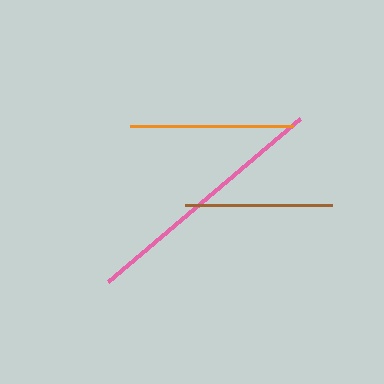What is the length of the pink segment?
The pink segment is approximately 253 pixels long.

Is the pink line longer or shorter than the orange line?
The pink line is longer than the orange line.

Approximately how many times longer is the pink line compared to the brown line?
The pink line is approximately 1.7 times the length of the brown line.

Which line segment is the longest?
The pink line is the longest at approximately 253 pixels.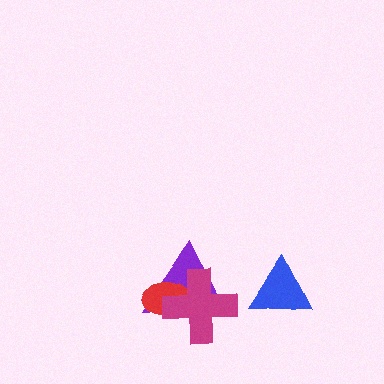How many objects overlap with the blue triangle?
0 objects overlap with the blue triangle.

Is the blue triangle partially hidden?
No, no other shape covers it.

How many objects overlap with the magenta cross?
2 objects overlap with the magenta cross.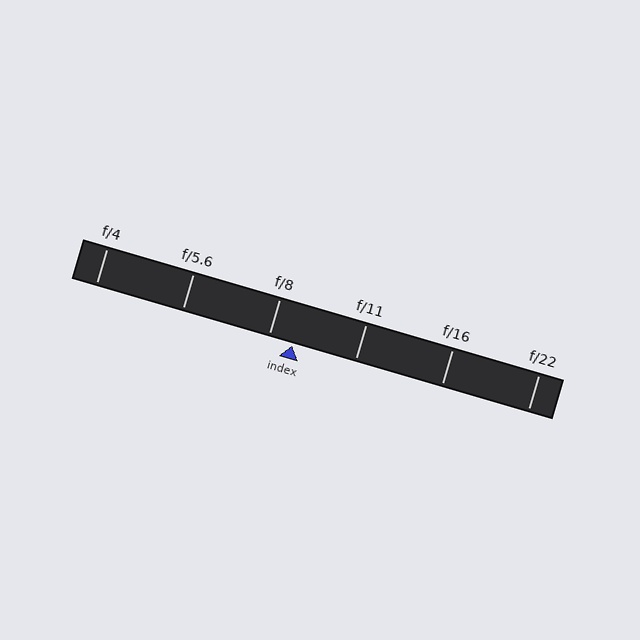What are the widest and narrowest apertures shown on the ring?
The widest aperture shown is f/4 and the narrowest is f/22.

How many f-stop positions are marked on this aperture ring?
There are 6 f-stop positions marked.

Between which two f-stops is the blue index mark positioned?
The index mark is between f/8 and f/11.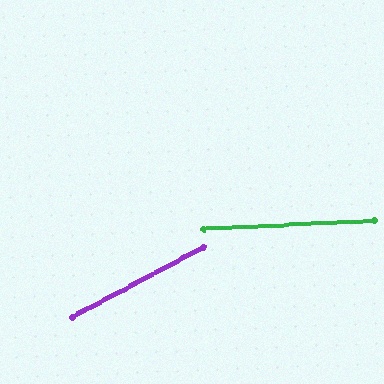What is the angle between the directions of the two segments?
Approximately 25 degrees.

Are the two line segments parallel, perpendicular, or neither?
Neither parallel nor perpendicular — they differ by about 25°.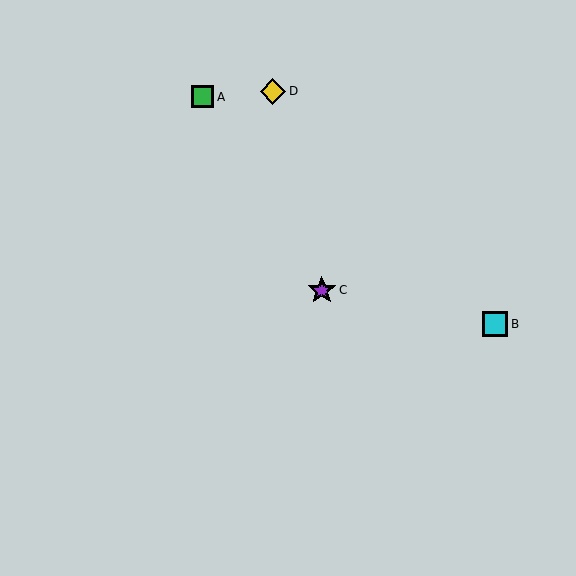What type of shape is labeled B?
Shape B is a cyan square.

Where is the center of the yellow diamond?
The center of the yellow diamond is at (273, 91).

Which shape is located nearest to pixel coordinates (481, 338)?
The cyan square (labeled B) at (495, 324) is nearest to that location.